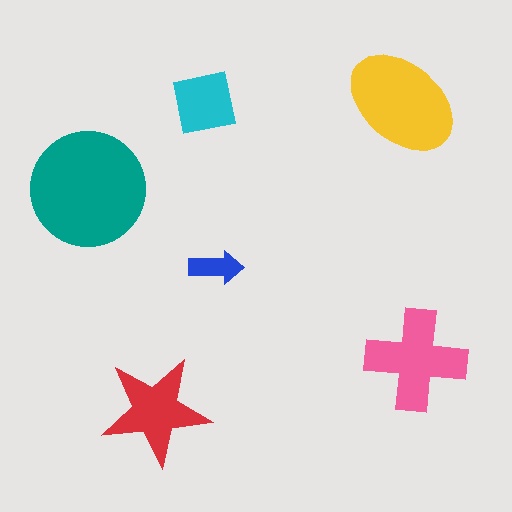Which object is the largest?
The teal circle.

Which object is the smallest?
The blue arrow.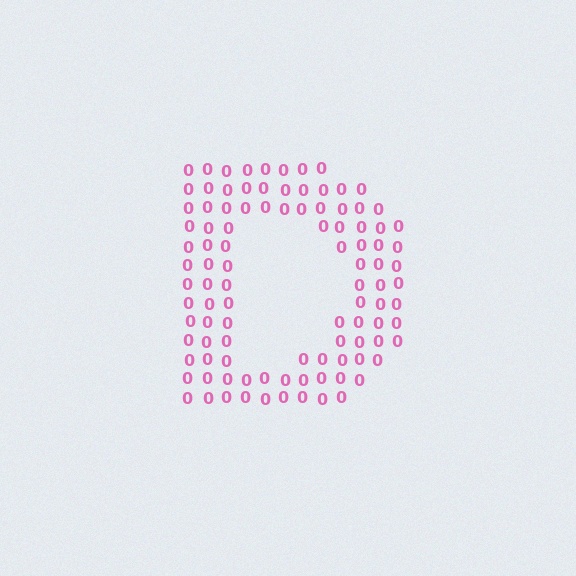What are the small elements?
The small elements are digit 0's.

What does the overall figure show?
The overall figure shows the letter D.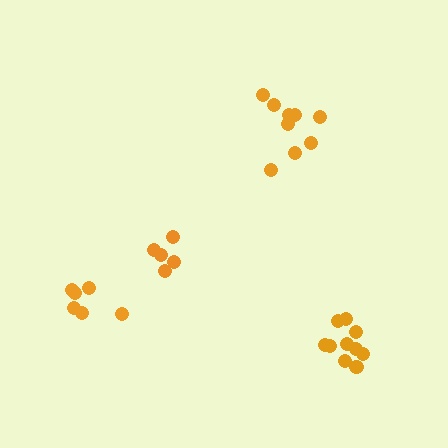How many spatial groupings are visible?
There are 4 spatial groupings.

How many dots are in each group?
Group 1: 5 dots, Group 2: 9 dots, Group 3: 10 dots, Group 4: 6 dots (30 total).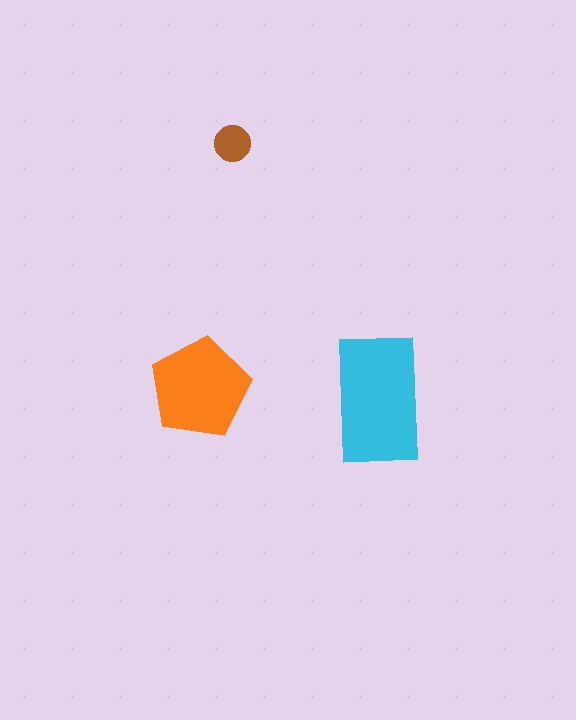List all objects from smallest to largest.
The brown circle, the orange pentagon, the cyan rectangle.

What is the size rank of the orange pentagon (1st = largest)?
2nd.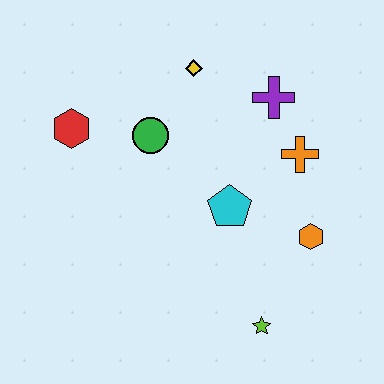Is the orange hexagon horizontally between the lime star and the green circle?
No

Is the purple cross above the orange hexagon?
Yes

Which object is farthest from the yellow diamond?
The lime star is farthest from the yellow diamond.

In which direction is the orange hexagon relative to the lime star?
The orange hexagon is above the lime star.